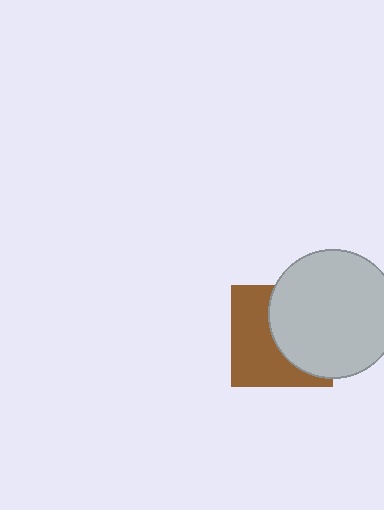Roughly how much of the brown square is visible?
About half of it is visible (roughly 50%).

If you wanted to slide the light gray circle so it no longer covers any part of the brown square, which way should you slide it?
Slide it right — that is the most direct way to separate the two shapes.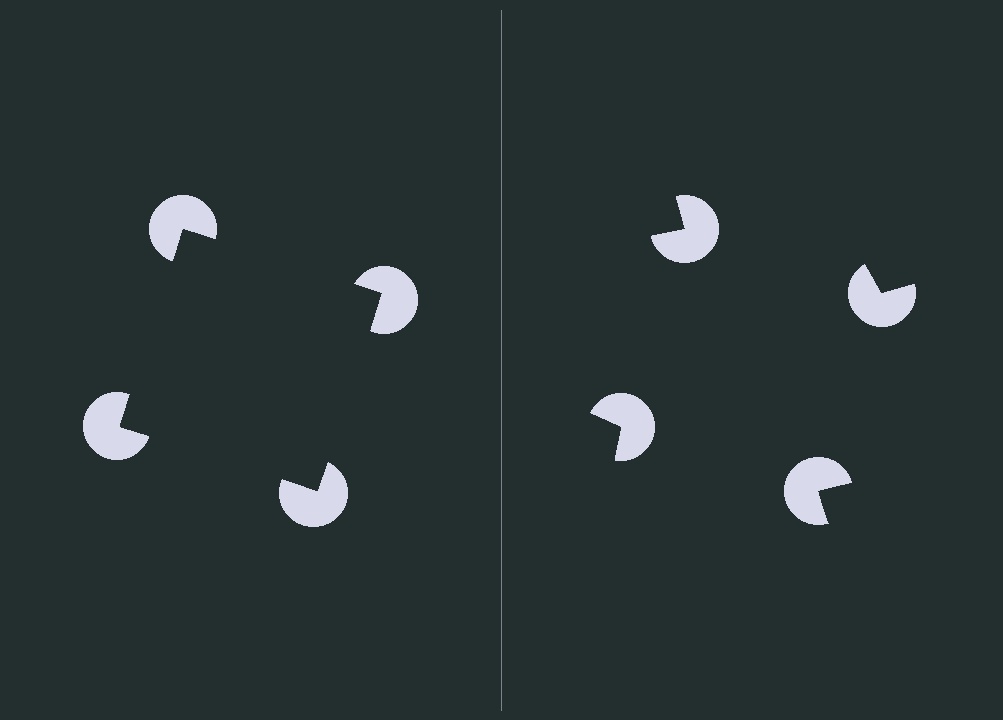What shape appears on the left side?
An illusory square.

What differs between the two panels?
The pac-man discs are positioned identically on both sides; only the wedge orientations differ. On the left they align to a square; on the right they are misaligned.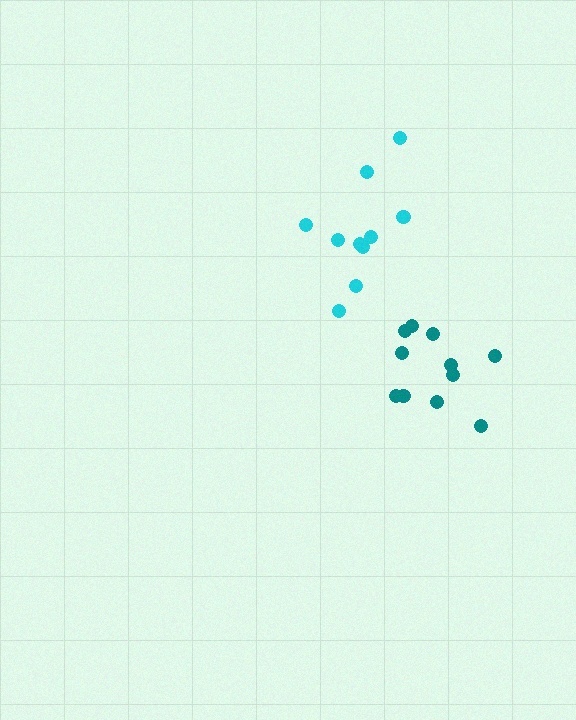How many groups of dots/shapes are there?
There are 2 groups.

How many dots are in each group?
Group 1: 11 dots, Group 2: 10 dots (21 total).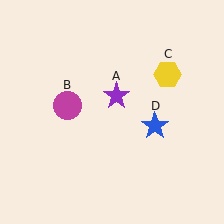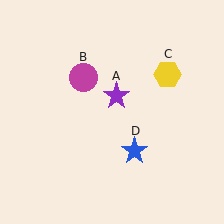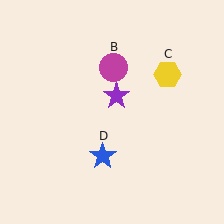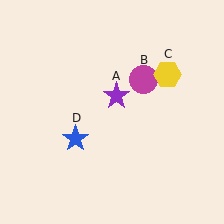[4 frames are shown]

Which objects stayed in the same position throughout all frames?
Purple star (object A) and yellow hexagon (object C) remained stationary.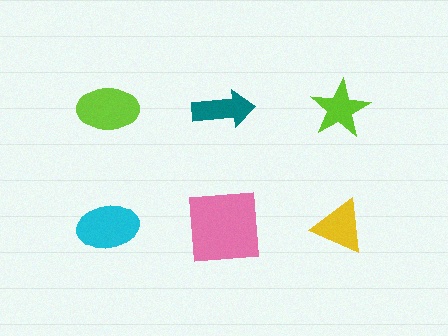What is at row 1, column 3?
A lime star.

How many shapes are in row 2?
3 shapes.